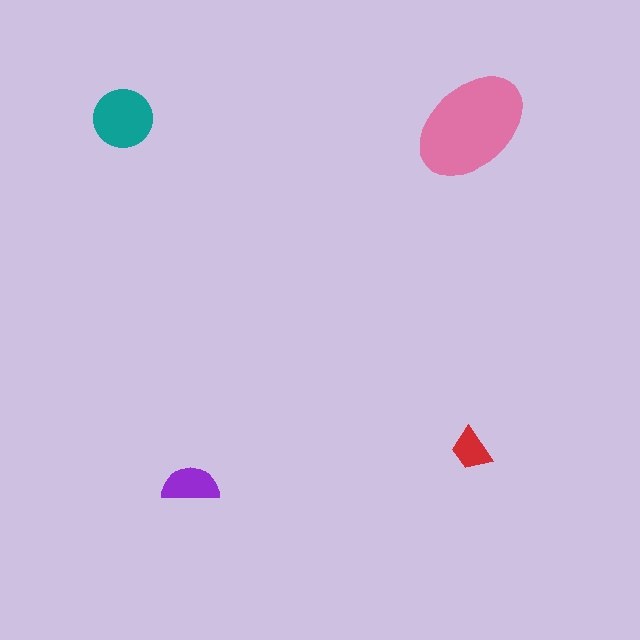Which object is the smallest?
The red trapezoid.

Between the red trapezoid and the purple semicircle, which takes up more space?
The purple semicircle.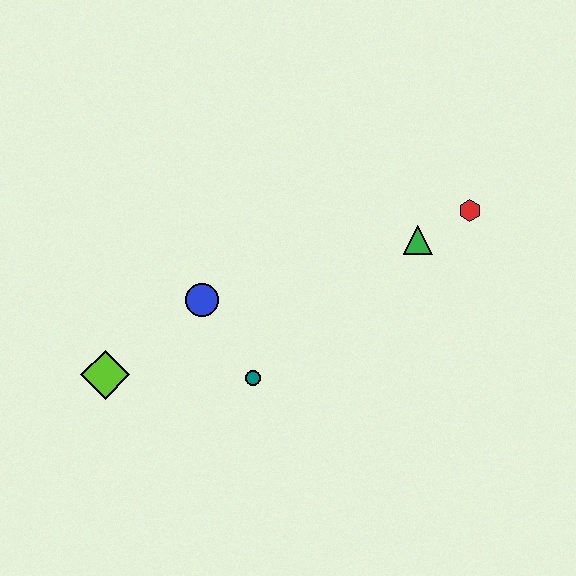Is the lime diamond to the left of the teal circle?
Yes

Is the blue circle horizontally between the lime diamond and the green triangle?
Yes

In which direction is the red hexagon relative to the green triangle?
The red hexagon is to the right of the green triangle.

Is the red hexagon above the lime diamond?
Yes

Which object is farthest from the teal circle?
The red hexagon is farthest from the teal circle.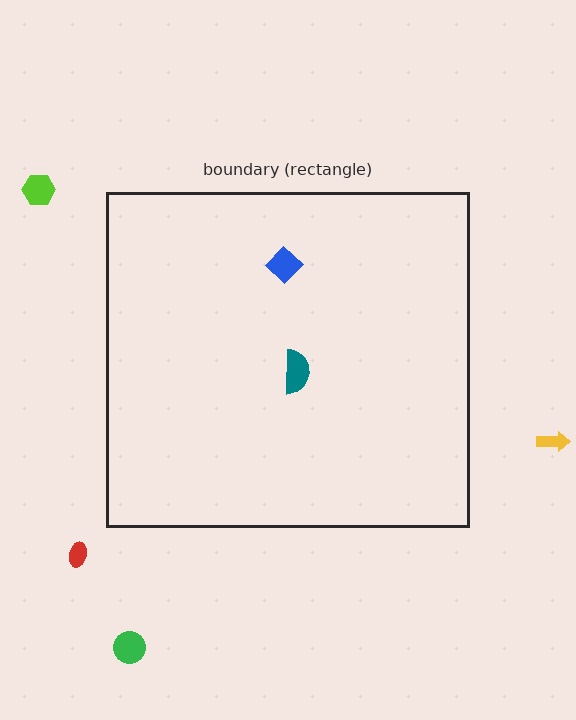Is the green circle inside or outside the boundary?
Outside.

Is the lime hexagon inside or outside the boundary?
Outside.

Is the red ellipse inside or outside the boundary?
Outside.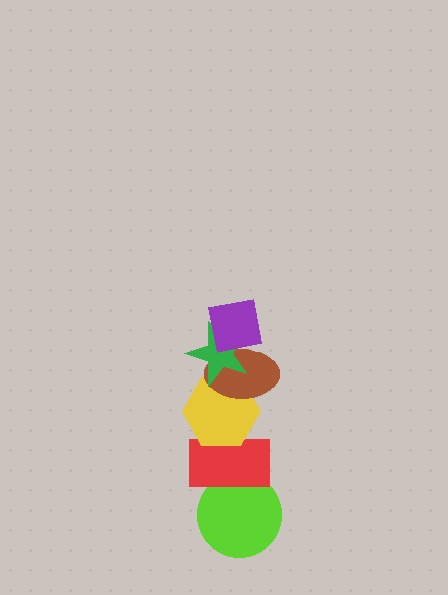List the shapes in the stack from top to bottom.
From top to bottom: the purple square, the green star, the brown ellipse, the yellow hexagon, the red rectangle, the lime circle.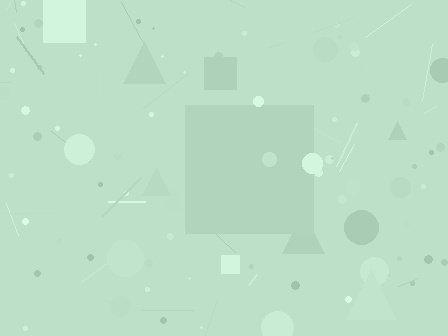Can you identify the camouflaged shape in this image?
The camouflaged shape is a square.